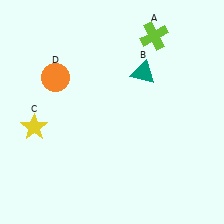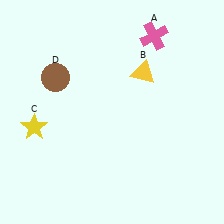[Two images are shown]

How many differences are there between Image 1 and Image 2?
There are 3 differences between the two images.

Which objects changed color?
A changed from lime to pink. B changed from teal to yellow. D changed from orange to brown.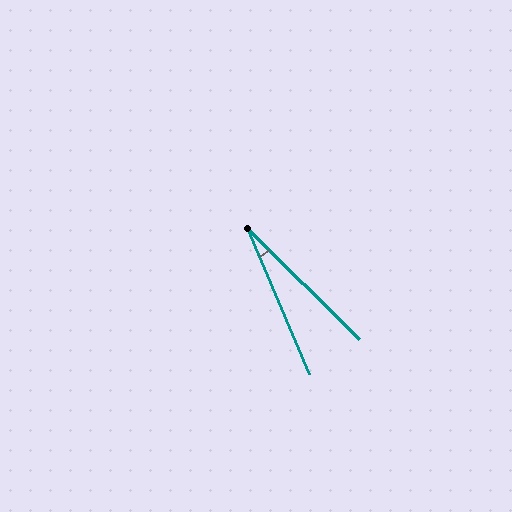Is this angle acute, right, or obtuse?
It is acute.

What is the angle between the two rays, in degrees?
Approximately 22 degrees.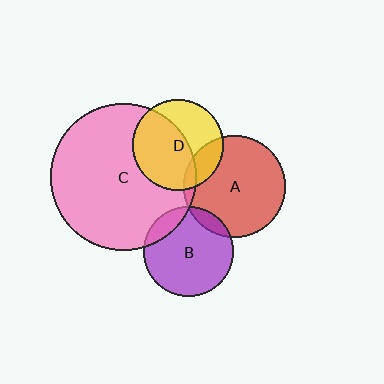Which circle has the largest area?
Circle C (pink).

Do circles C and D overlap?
Yes.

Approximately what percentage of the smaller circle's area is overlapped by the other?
Approximately 55%.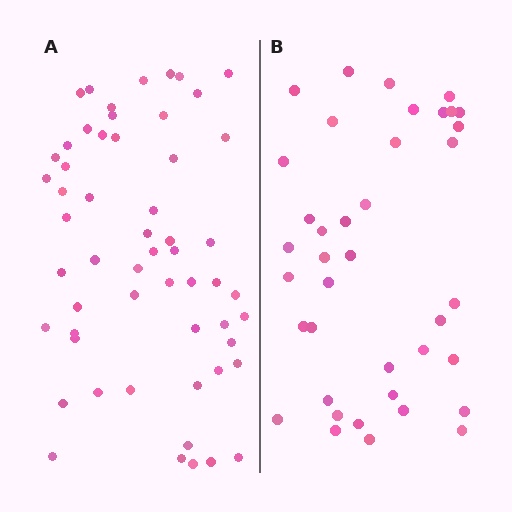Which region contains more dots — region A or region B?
Region A (the left region) has more dots.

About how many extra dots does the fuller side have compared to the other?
Region A has approximately 15 more dots than region B.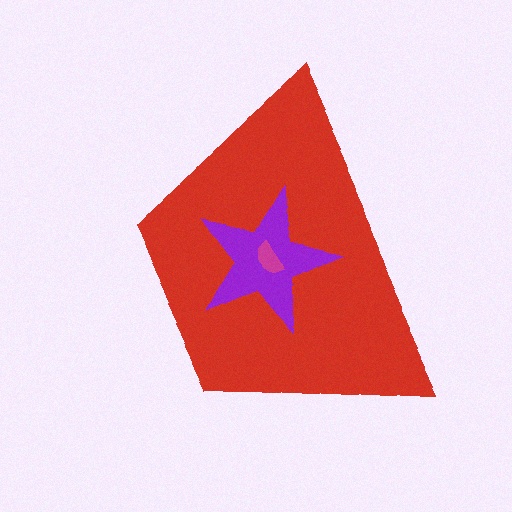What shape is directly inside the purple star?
The magenta semicircle.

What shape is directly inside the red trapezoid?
The purple star.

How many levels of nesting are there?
3.